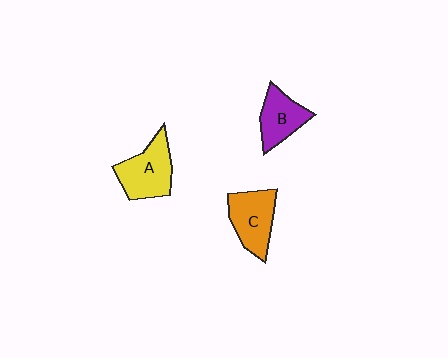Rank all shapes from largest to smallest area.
From largest to smallest: A (yellow), C (orange), B (purple).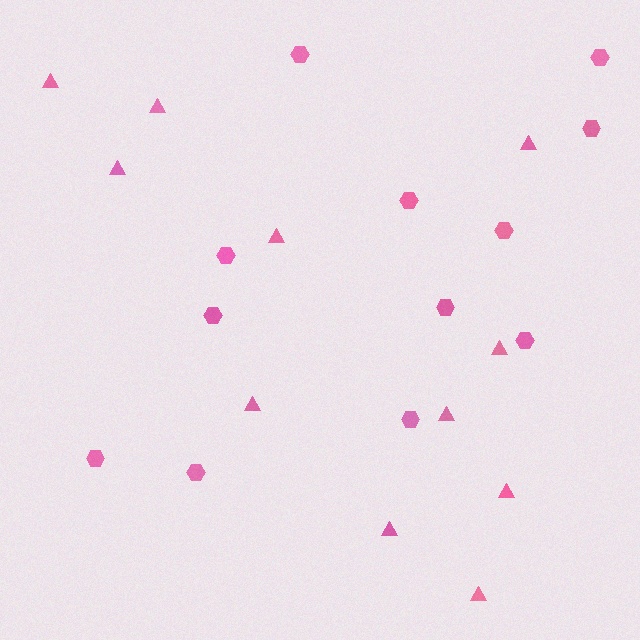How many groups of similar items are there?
There are 2 groups: one group of hexagons (12) and one group of triangles (11).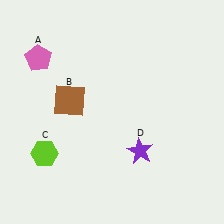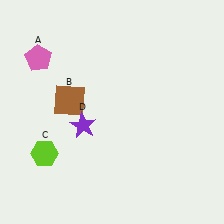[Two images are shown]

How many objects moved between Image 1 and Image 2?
1 object moved between the two images.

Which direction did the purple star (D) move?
The purple star (D) moved left.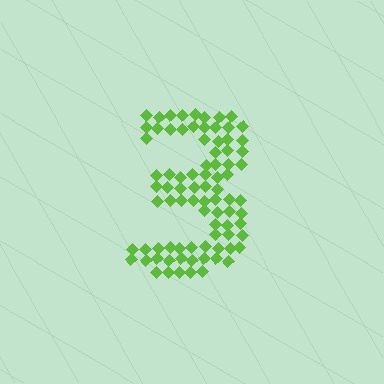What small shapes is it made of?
It is made of small diamonds.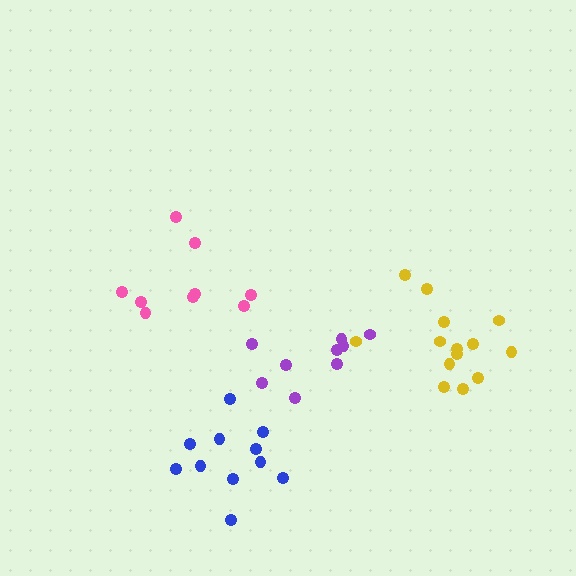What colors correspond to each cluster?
The clusters are colored: pink, yellow, blue, purple.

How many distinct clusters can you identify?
There are 4 distinct clusters.